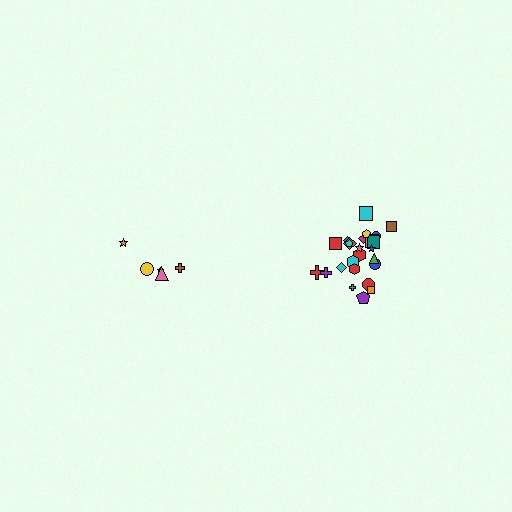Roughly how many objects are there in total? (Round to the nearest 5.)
Roughly 30 objects in total.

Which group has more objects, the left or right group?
The right group.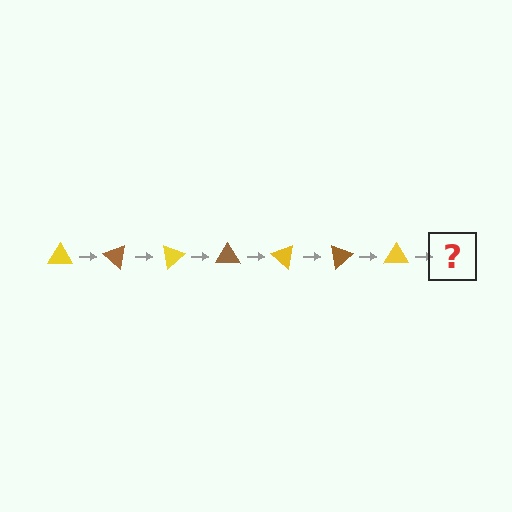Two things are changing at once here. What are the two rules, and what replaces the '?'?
The two rules are that it rotates 40 degrees each step and the color cycles through yellow and brown. The '?' should be a brown triangle, rotated 280 degrees from the start.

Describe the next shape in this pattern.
It should be a brown triangle, rotated 280 degrees from the start.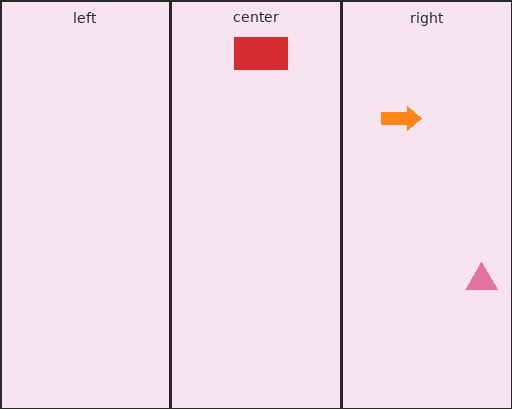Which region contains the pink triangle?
The right region.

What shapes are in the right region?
The pink triangle, the orange arrow.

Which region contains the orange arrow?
The right region.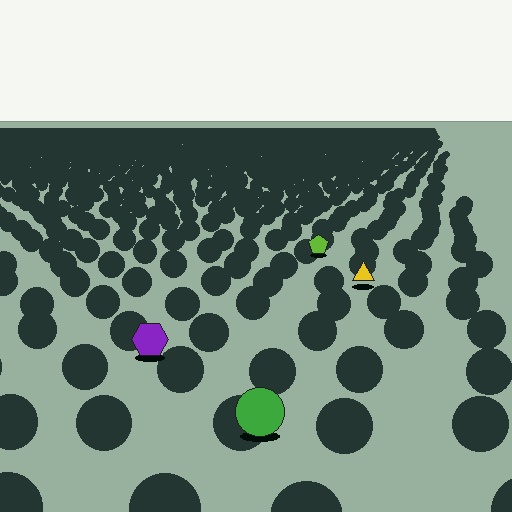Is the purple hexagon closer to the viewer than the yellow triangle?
Yes. The purple hexagon is closer — you can tell from the texture gradient: the ground texture is coarser near it.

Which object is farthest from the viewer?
The lime pentagon is farthest from the viewer. It appears smaller and the ground texture around it is denser.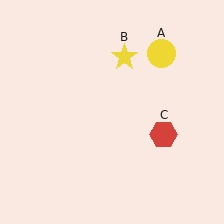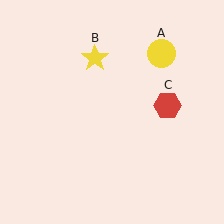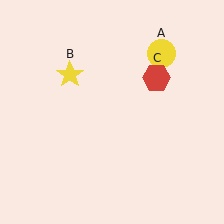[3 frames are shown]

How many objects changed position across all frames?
2 objects changed position: yellow star (object B), red hexagon (object C).